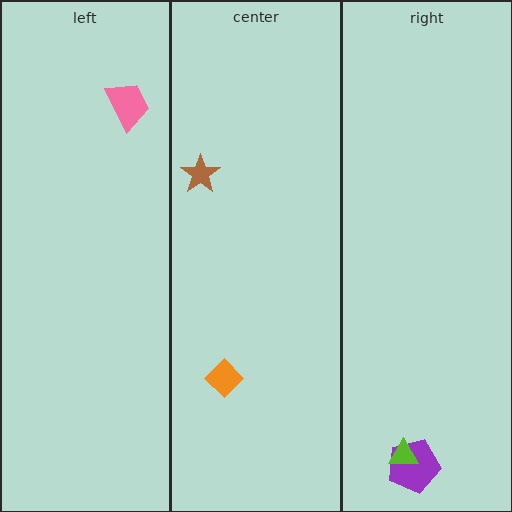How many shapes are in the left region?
1.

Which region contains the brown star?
The center region.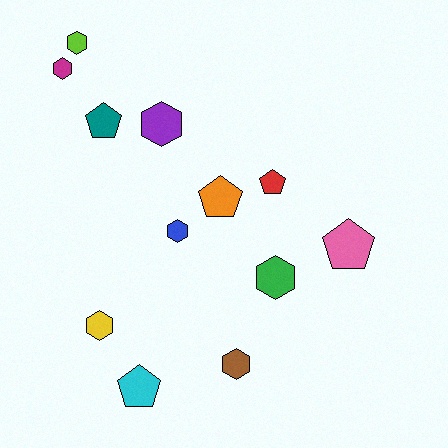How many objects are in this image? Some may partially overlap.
There are 12 objects.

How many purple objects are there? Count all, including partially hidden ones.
There is 1 purple object.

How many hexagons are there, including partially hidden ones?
There are 7 hexagons.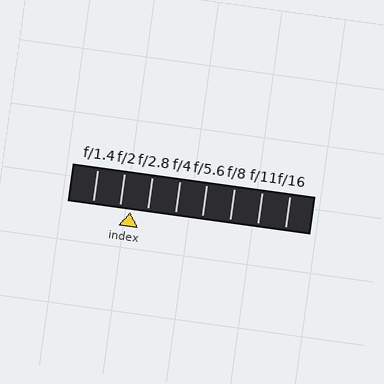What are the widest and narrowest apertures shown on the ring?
The widest aperture shown is f/1.4 and the narrowest is f/16.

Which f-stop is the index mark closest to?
The index mark is closest to f/2.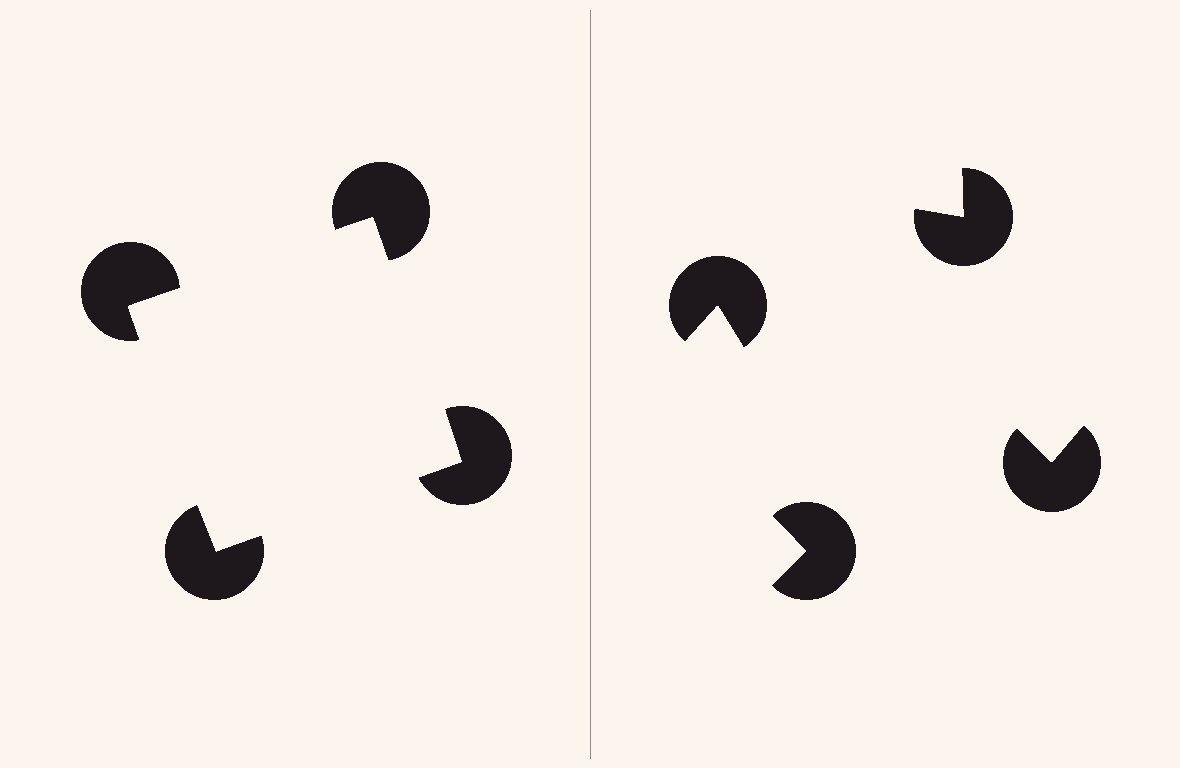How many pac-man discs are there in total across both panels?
8 — 4 on each side.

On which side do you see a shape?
An illusory square appears on the left side. On the right side the wedge cuts are rotated, so no coherent shape forms.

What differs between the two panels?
The pac-man discs are positioned identically on both sides; only the wedge orientations differ. On the left they align to a square; on the right they are misaligned.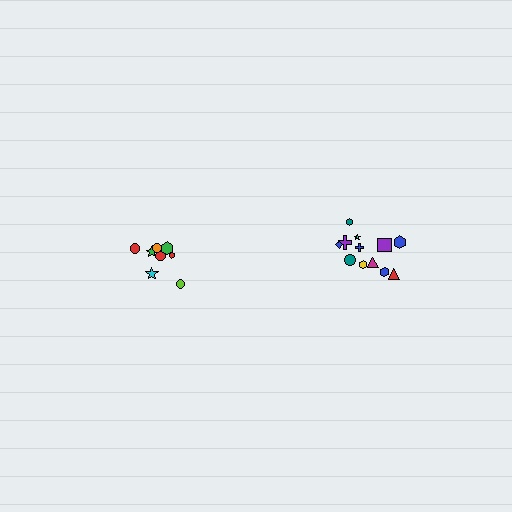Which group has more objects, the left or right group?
The right group.